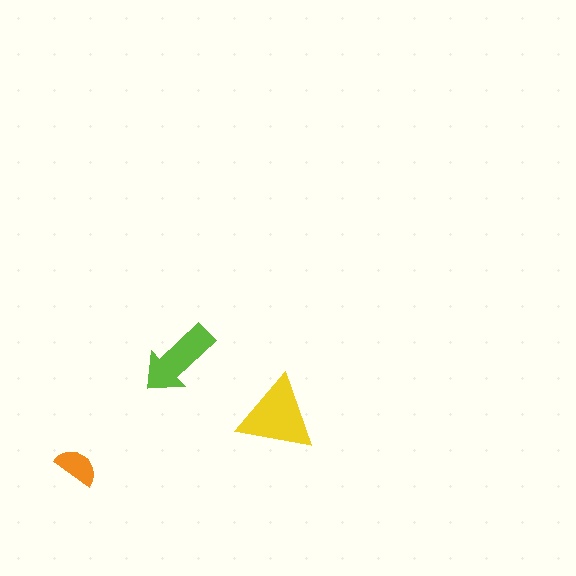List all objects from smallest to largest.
The orange semicircle, the lime arrow, the yellow triangle.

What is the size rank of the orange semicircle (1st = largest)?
3rd.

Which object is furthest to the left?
The orange semicircle is leftmost.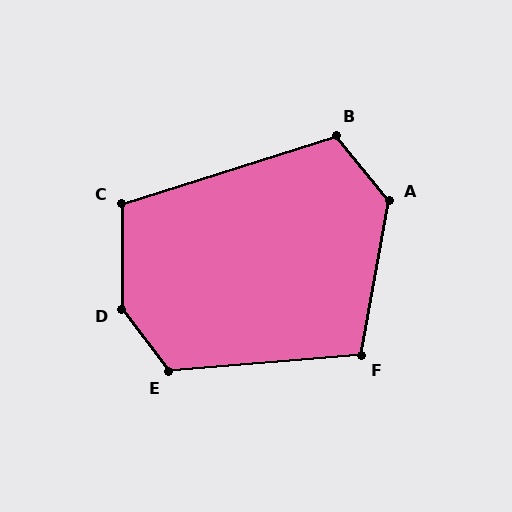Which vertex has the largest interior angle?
D, at approximately 143 degrees.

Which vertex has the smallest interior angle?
F, at approximately 105 degrees.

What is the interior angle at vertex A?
Approximately 130 degrees (obtuse).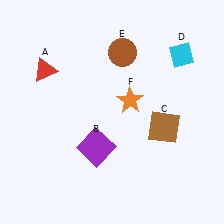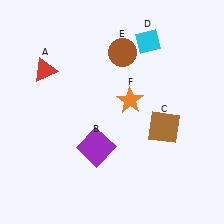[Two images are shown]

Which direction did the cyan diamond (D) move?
The cyan diamond (D) moved left.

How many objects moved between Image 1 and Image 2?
1 object moved between the two images.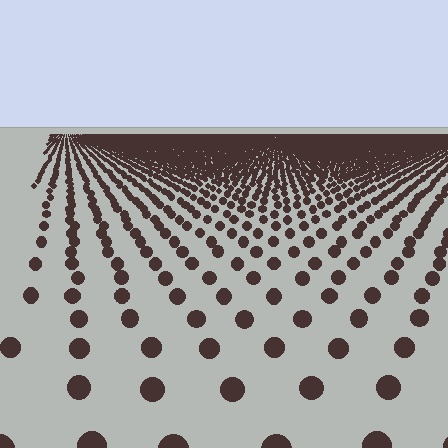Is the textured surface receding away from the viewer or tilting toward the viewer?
The surface is receding away from the viewer. Texture elements get smaller and denser toward the top.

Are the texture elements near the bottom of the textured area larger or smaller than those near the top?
Larger. Near the bottom, elements are closer to the viewer and appear at a bigger on-screen size.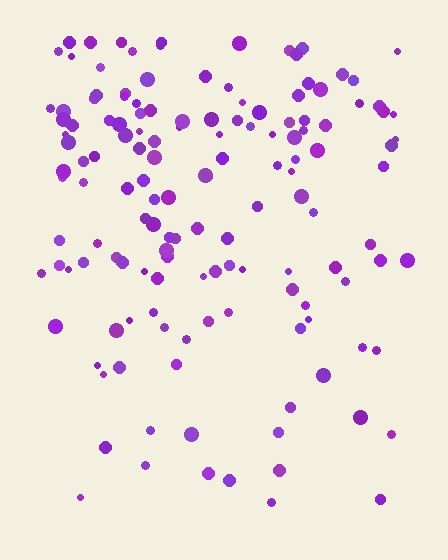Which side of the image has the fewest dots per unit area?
The bottom.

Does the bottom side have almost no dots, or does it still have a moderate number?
Still a moderate number, just noticeably fewer than the top.